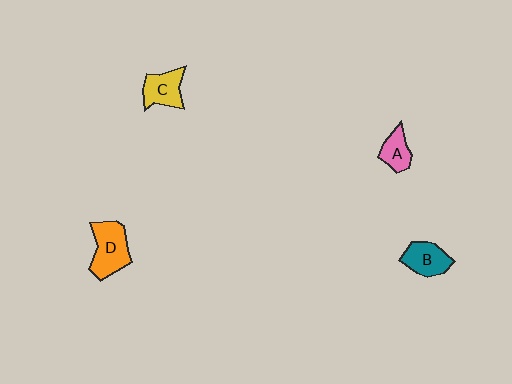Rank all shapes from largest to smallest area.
From largest to smallest: D (orange), C (yellow), B (teal), A (pink).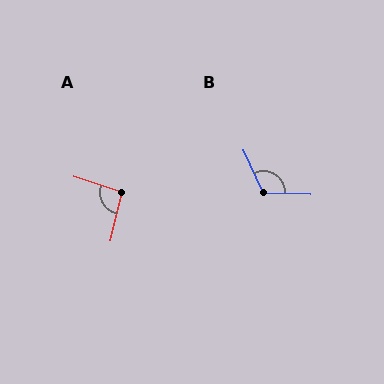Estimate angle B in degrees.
Approximately 116 degrees.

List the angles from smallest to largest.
A (94°), B (116°).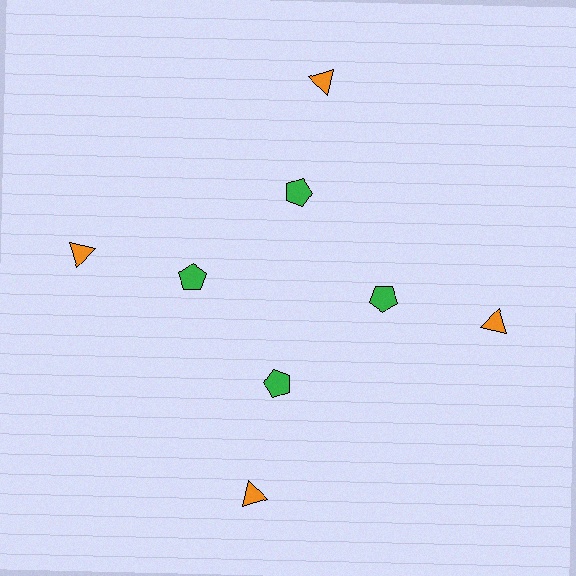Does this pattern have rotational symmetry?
Yes, this pattern has 4-fold rotational symmetry. It looks the same after rotating 90 degrees around the center.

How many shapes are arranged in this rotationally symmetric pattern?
There are 8 shapes, arranged in 4 groups of 2.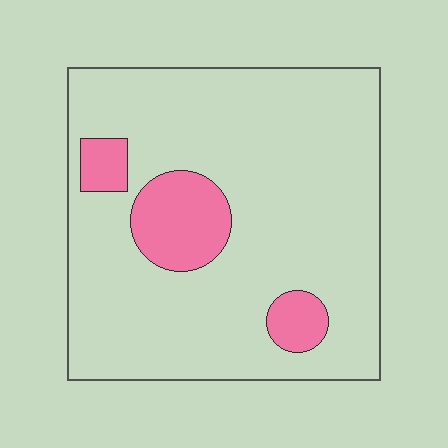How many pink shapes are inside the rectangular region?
3.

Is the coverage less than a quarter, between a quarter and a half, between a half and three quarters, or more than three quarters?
Less than a quarter.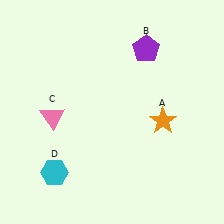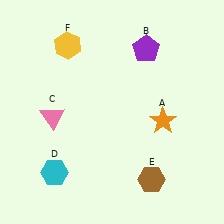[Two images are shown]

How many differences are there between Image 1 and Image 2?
There are 2 differences between the two images.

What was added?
A brown hexagon (E), a yellow hexagon (F) were added in Image 2.